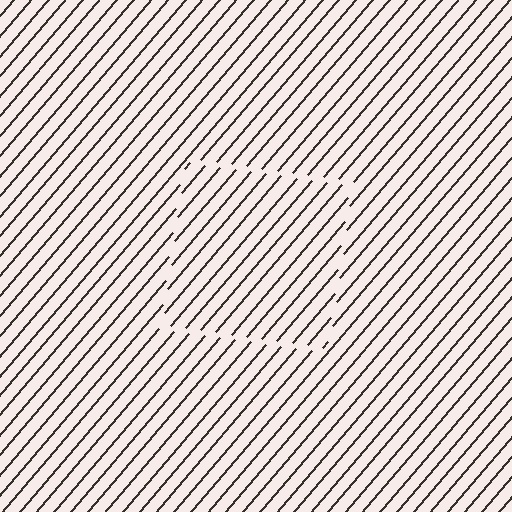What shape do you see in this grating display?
An illusory square. The interior of the shape contains the same grating, shifted by half a period — the contour is defined by the phase discontinuity where line-ends from the inner and outer gratings abut.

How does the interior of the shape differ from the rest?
The interior of the shape contains the same grating, shifted by half a period — the contour is defined by the phase discontinuity where line-ends from the inner and outer gratings abut.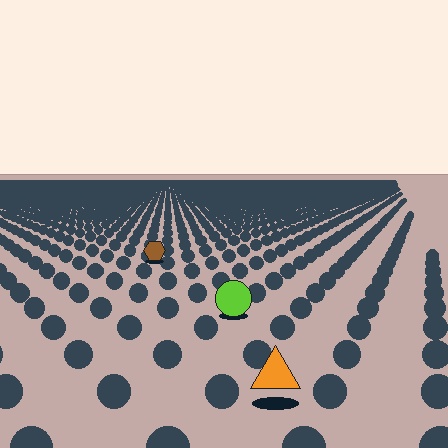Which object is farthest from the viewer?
The brown hexagon is farthest from the viewer. It appears smaller and the ground texture around it is denser.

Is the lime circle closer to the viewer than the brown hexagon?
Yes. The lime circle is closer — you can tell from the texture gradient: the ground texture is coarser near it.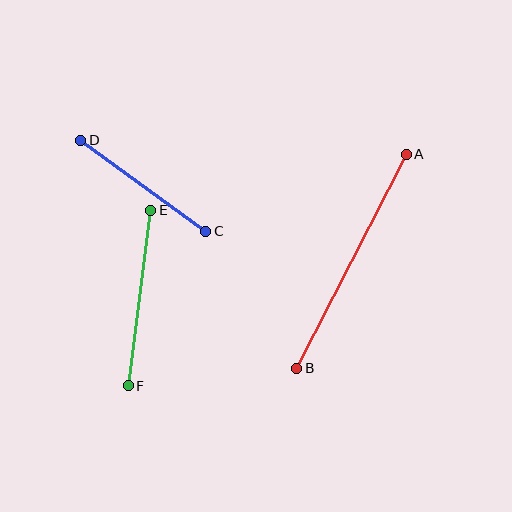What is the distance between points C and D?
The distance is approximately 155 pixels.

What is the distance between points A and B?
The distance is approximately 240 pixels.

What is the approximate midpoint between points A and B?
The midpoint is at approximately (352, 261) pixels.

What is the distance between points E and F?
The distance is approximately 177 pixels.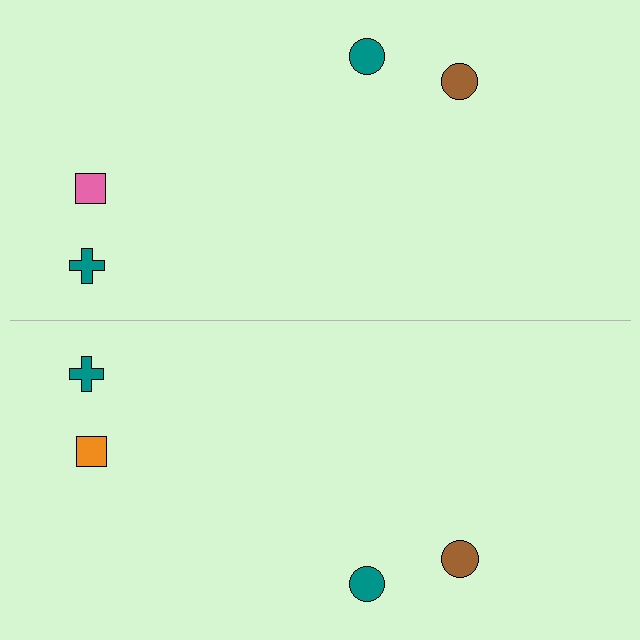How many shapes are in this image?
There are 8 shapes in this image.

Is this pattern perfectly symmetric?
No, the pattern is not perfectly symmetric. The orange square on the bottom side breaks the symmetry — its mirror counterpart is pink.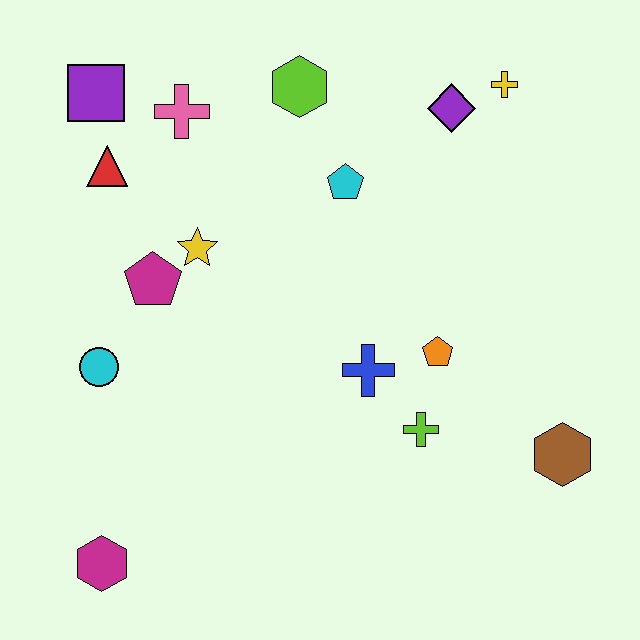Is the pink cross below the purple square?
Yes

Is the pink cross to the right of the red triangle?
Yes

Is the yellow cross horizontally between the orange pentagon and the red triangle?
No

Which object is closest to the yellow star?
The magenta pentagon is closest to the yellow star.